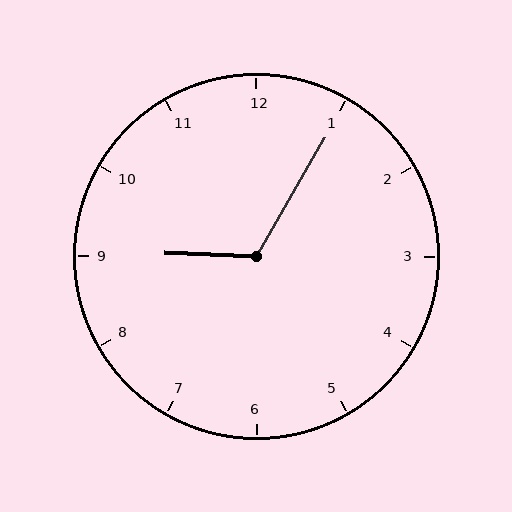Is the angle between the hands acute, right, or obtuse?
It is obtuse.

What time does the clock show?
9:05.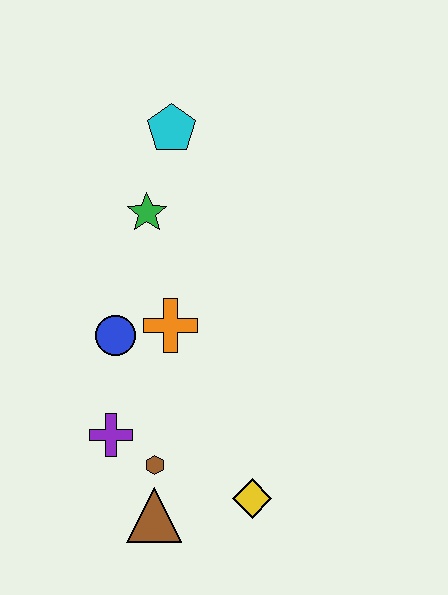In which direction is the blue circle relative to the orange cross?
The blue circle is to the left of the orange cross.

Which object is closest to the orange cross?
The blue circle is closest to the orange cross.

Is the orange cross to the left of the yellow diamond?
Yes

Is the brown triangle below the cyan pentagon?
Yes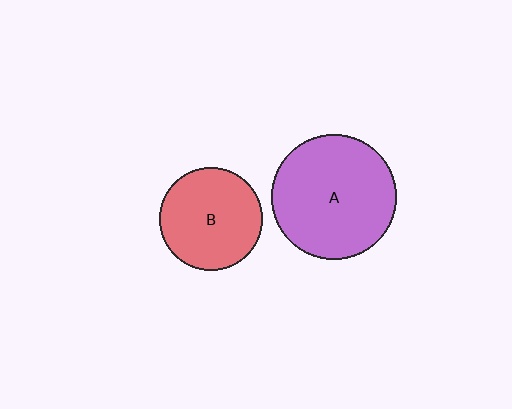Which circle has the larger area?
Circle A (purple).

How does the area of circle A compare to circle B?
Approximately 1.5 times.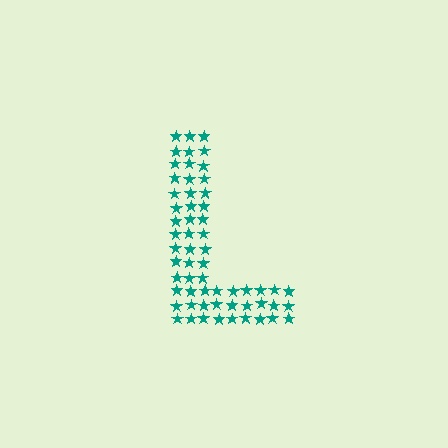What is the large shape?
The large shape is the letter L.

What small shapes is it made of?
It is made of small stars.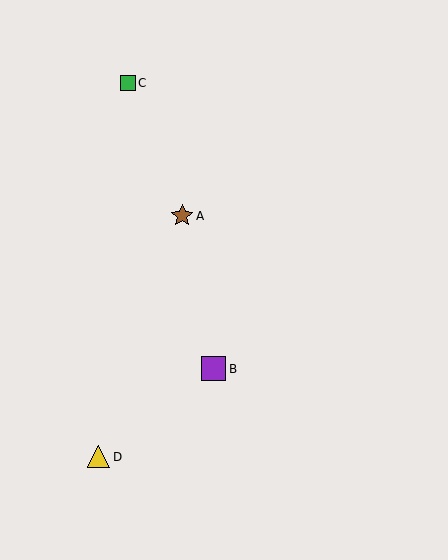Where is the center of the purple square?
The center of the purple square is at (214, 369).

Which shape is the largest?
The purple square (labeled B) is the largest.